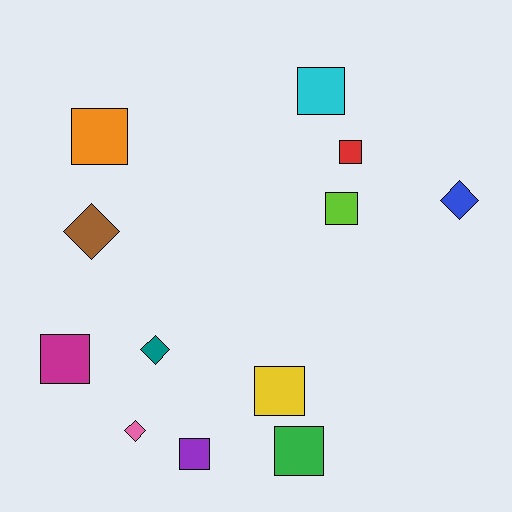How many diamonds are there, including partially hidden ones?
There are 4 diamonds.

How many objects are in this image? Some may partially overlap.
There are 12 objects.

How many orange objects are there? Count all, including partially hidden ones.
There is 1 orange object.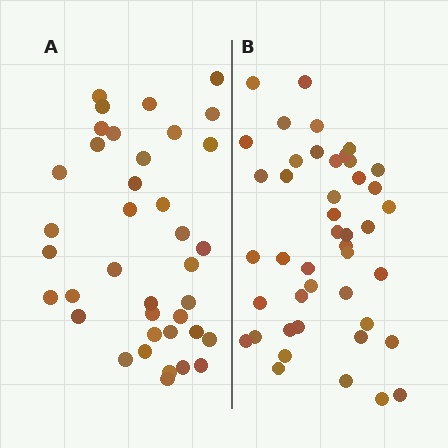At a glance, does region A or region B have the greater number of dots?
Region B (the right region) has more dots.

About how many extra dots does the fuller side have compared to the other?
Region B has about 6 more dots than region A.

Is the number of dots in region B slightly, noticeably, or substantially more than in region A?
Region B has only slightly more — the two regions are fairly close. The ratio is roughly 1.2 to 1.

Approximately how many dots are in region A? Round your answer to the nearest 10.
About 40 dots. (The exact count is 38, which rounds to 40.)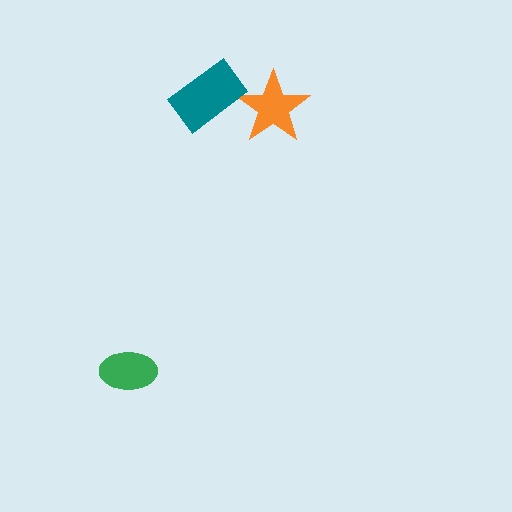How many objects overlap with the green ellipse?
0 objects overlap with the green ellipse.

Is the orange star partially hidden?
Yes, it is partially covered by another shape.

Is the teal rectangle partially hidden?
No, no other shape covers it.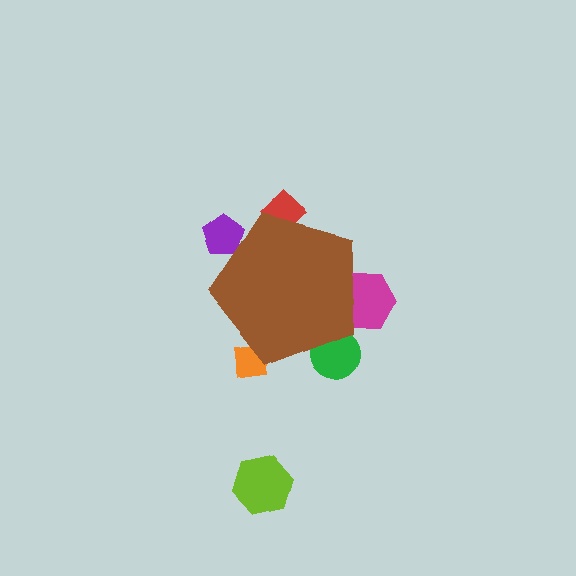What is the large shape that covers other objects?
A brown pentagon.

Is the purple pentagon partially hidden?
Yes, the purple pentagon is partially hidden behind the brown pentagon.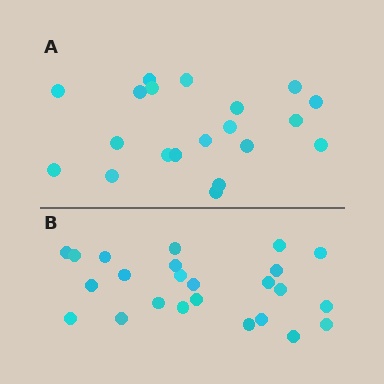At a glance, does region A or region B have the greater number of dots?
Region B (the bottom region) has more dots.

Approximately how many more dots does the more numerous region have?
Region B has about 4 more dots than region A.